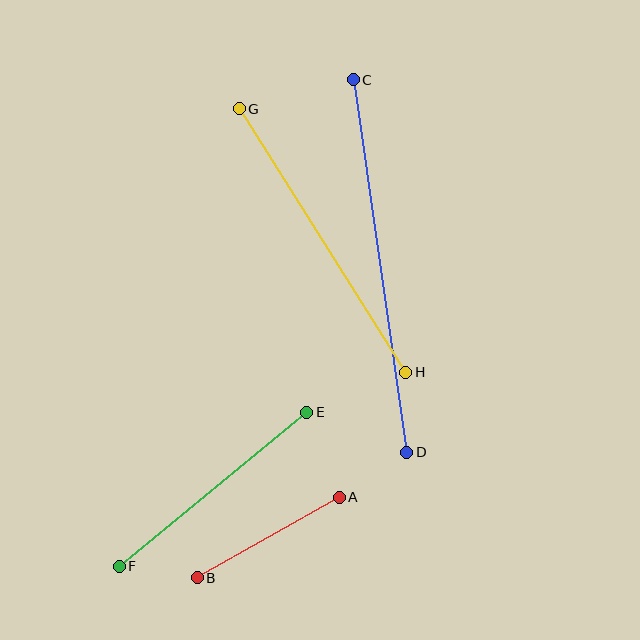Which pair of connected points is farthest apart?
Points C and D are farthest apart.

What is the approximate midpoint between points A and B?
The midpoint is at approximately (268, 537) pixels.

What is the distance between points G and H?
The distance is approximately 312 pixels.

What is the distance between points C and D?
The distance is approximately 376 pixels.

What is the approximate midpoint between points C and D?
The midpoint is at approximately (380, 266) pixels.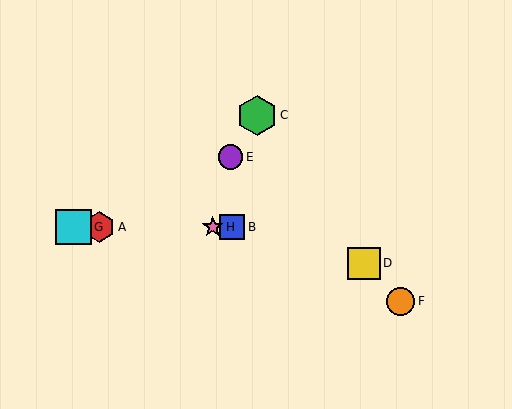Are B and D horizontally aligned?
No, B is at y≈227 and D is at y≈263.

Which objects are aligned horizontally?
Objects A, B, G, H are aligned horizontally.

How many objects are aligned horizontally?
4 objects (A, B, G, H) are aligned horizontally.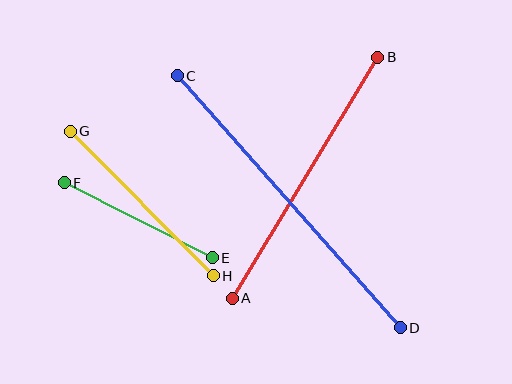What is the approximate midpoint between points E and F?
The midpoint is at approximately (138, 220) pixels.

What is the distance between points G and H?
The distance is approximately 203 pixels.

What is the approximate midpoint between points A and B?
The midpoint is at approximately (305, 178) pixels.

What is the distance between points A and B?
The distance is approximately 282 pixels.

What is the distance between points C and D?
The distance is approximately 337 pixels.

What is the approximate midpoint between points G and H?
The midpoint is at approximately (142, 204) pixels.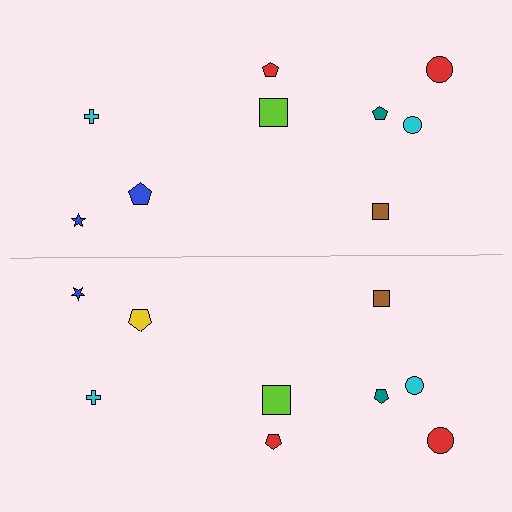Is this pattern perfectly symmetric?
No, the pattern is not perfectly symmetric. The yellow pentagon on the bottom side breaks the symmetry — its mirror counterpart is blue.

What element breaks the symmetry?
The yellow pentagon on the bottom side breaks the symmetry — its mirror counterpart is blue.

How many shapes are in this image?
There are 18 shapes in this image.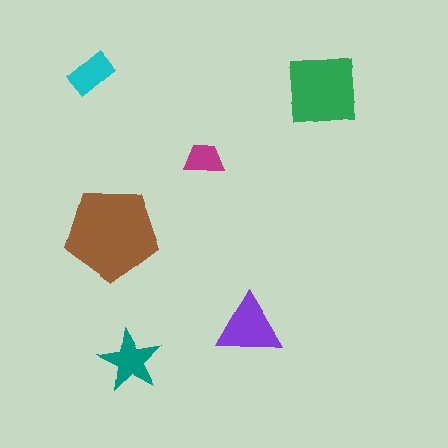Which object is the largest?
The brown pentagon.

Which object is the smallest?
The magenta trapezoid.